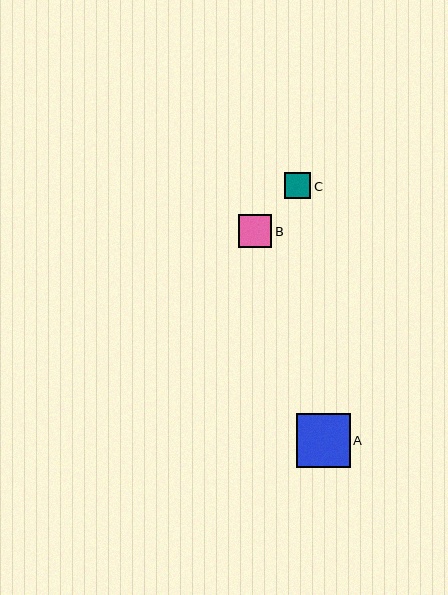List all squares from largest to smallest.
From largest to smallest: A, B, C.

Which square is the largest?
Square A is the largest with a size of approximately 54 pixels.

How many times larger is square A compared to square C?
Square A is approximately 2.1 times the size of square C.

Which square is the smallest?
Square C is the smallest with a size of approximately 26 pixels.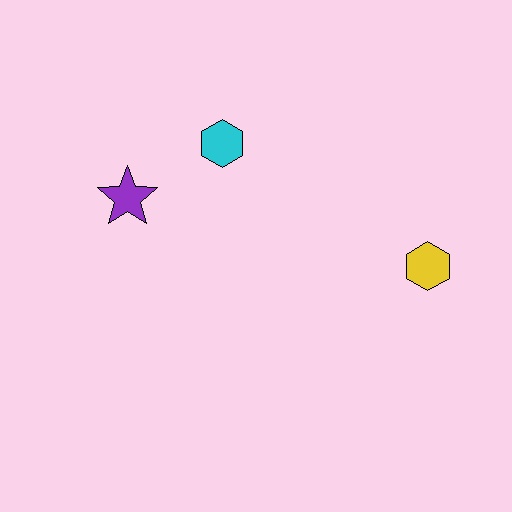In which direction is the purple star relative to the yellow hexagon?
The purple star is to the left of the yellow hexagon.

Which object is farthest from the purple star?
The yellow hexagon is farthest from the purple star.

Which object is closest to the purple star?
The cyan hexagon is closest to the purple star.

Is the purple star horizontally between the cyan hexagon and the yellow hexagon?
No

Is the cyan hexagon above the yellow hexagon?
Yes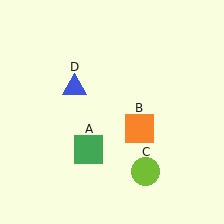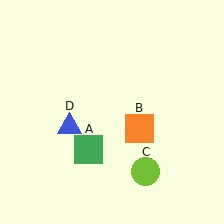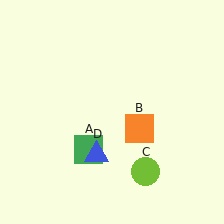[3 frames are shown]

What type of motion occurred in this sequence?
The blue triangle (object D) rotated counterclockwise around the center of the scene.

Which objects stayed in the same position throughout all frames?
Green square (object A) and orange square (object B) and lime circle (object C) remained stationary.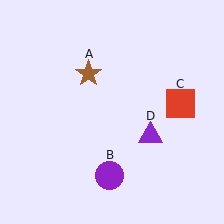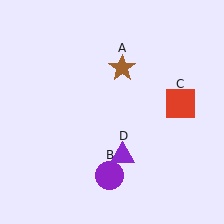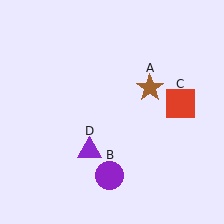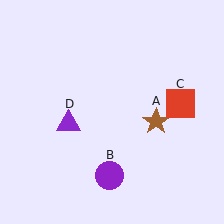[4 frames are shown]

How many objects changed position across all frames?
2 objects changed position: brown star (object A), purple triangle (object D).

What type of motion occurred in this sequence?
The brown star (object A), purple triangle (object D) rotated clockwise around the center of the scene.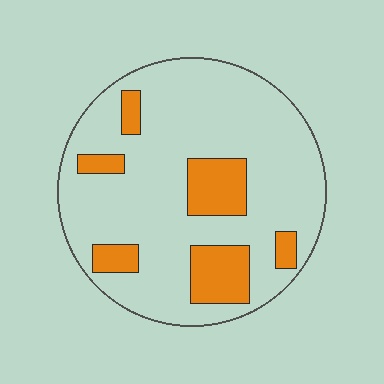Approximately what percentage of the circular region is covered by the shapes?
Approximately 20%.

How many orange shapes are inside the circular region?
6.